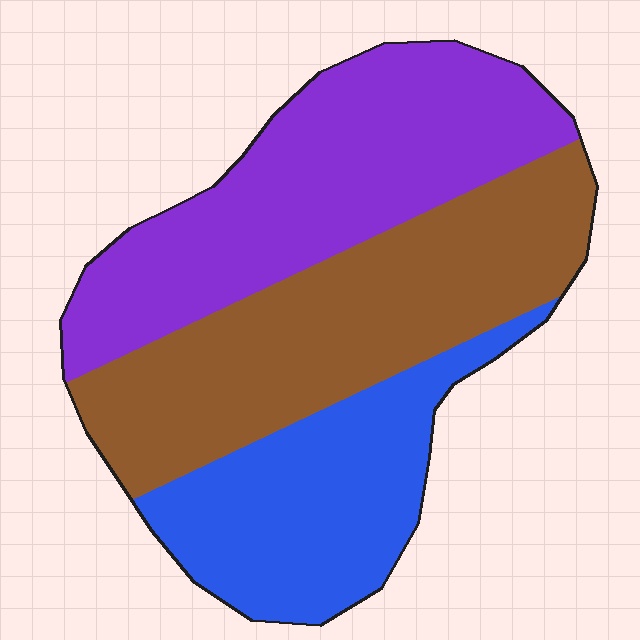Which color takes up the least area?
Blue, at roughly 25%.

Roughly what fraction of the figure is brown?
Brown covers roughly 35% of the figure.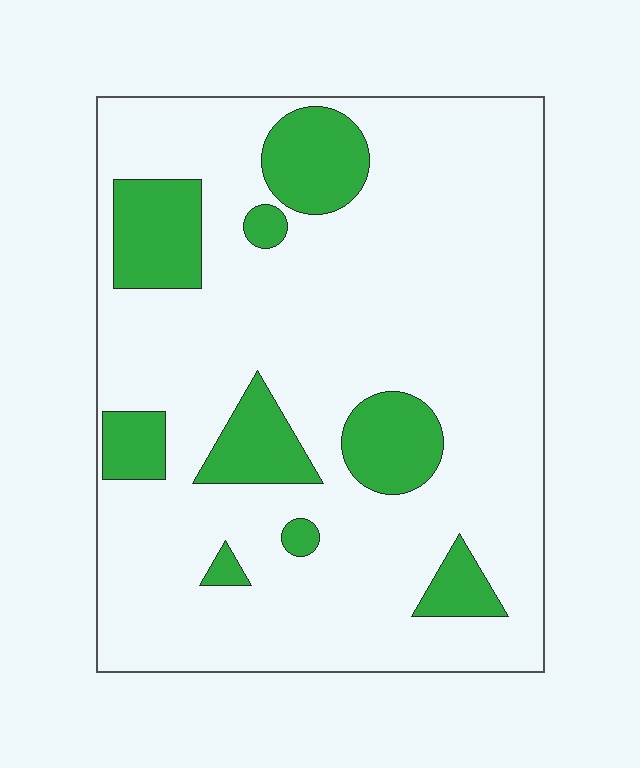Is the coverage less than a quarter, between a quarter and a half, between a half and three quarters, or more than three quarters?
Less than a quarter.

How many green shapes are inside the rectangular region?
9.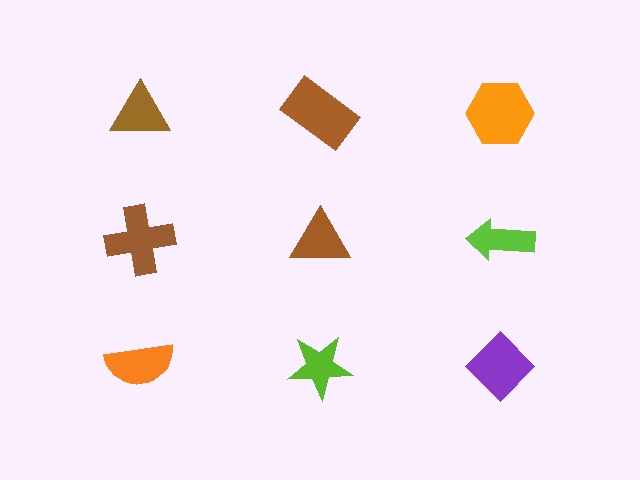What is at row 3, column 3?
A purple diamond.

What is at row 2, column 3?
A lime arrow.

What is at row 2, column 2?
A brown triangle.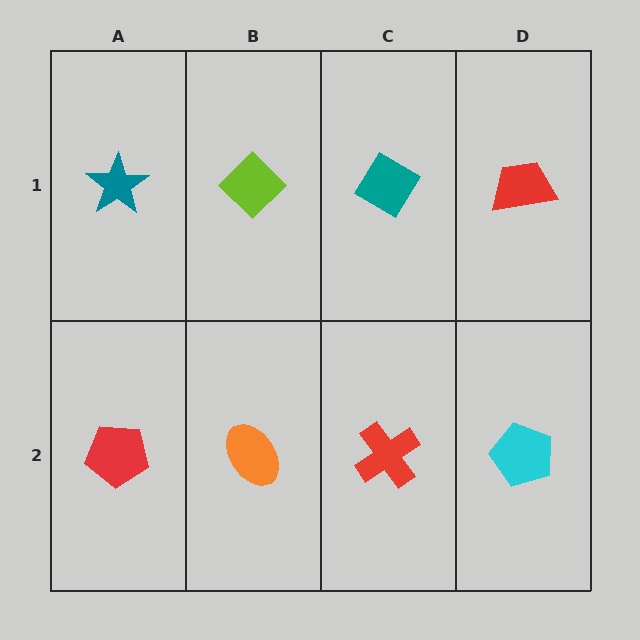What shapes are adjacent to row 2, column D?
A red trapezoid (row 1, column D), a red cross (row 2, column C).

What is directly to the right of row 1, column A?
A lime diamond.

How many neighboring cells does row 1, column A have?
2.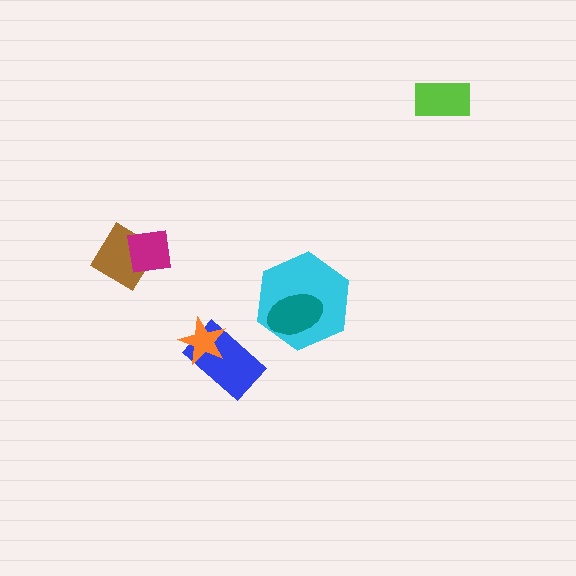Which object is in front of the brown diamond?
The magenta square is in front of the brown diamond.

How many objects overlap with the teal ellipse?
1 object overlaps with the teal ellipse.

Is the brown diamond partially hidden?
Yes, it is partially covered by another shape.